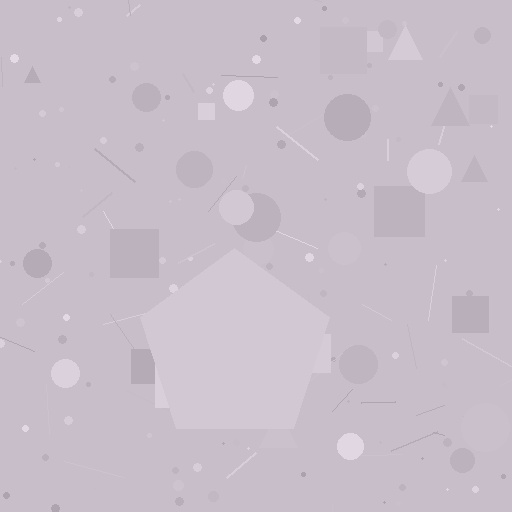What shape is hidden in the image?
A pentagon is hidden in the image.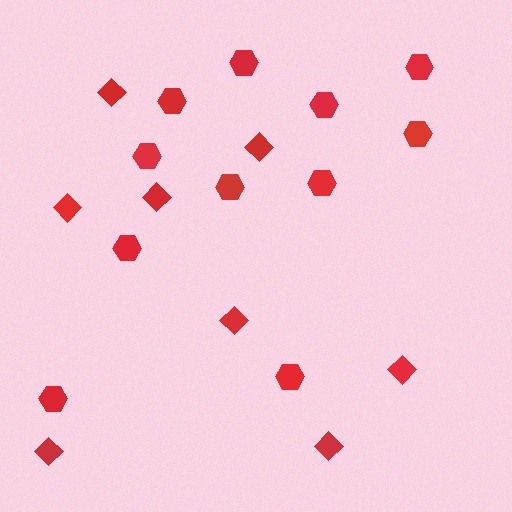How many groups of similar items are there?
There are 2 groups: one group of hexagons (11) and one group of diamonds (8).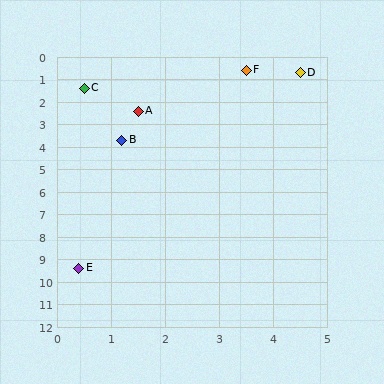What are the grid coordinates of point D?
Point D is at approximately (4.5, 0.7).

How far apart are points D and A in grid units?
Points D and A are about 3.4 grid units apart.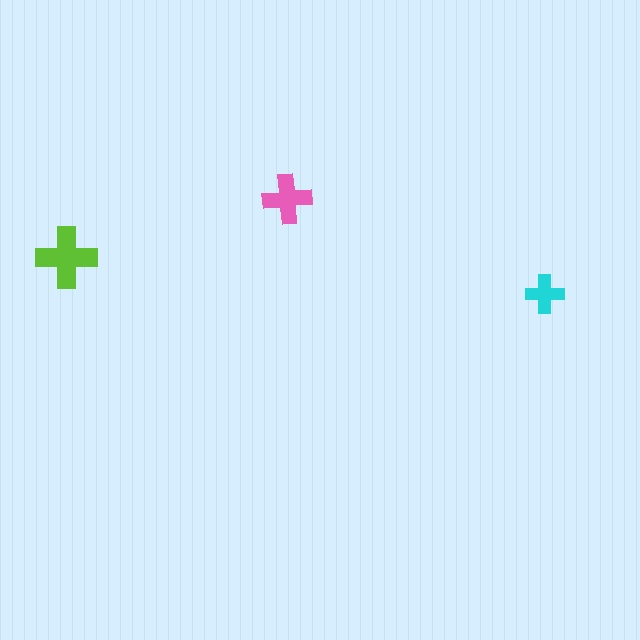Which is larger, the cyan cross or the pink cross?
The pink one.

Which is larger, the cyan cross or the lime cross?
The lime one.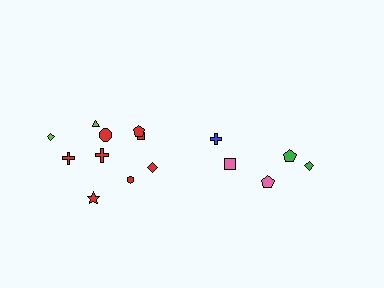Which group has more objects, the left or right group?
The left group.